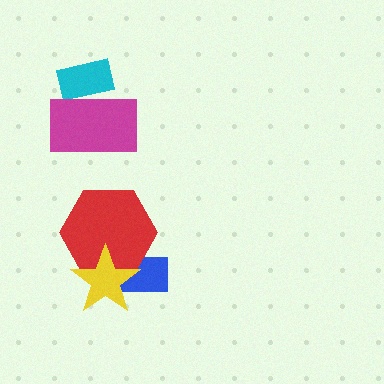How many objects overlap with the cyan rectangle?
1 object overlaps with the cyan rectangle.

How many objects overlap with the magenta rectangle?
1 object overlaps with the magenta rectangle.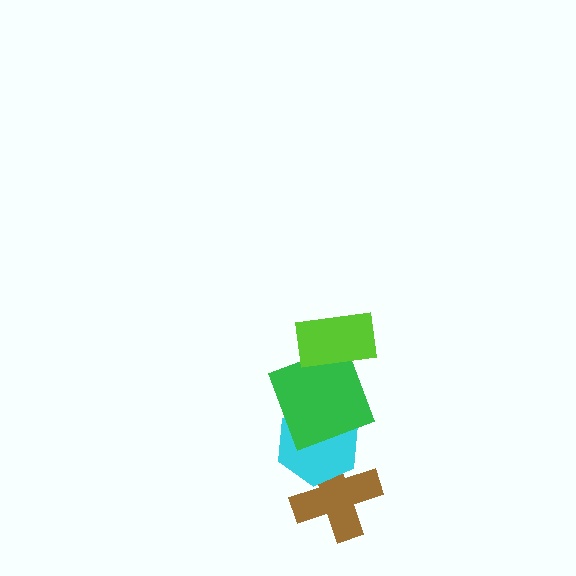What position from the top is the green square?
The green square is 2nd from the top.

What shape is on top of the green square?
The lime rectangle is on top of the green square.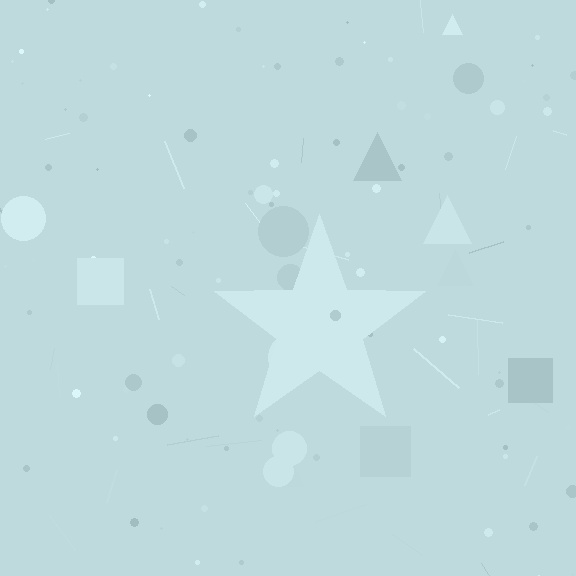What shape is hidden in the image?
A star is hidden in the image.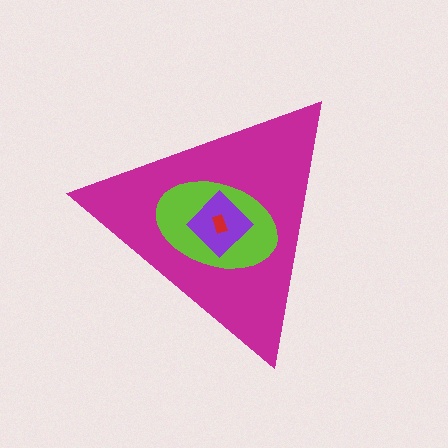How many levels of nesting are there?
4.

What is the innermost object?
The red rectangle.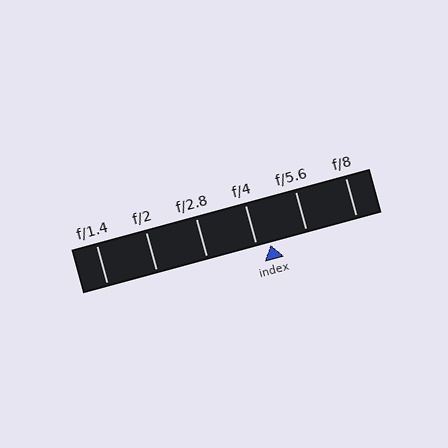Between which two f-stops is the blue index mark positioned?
The index mark is between f/4 and f/5.6.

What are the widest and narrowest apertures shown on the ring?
The widest aperture shown is f/1.4 and the narrowest is f/8.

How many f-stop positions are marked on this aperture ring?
There are 6 f-stop positions marked.